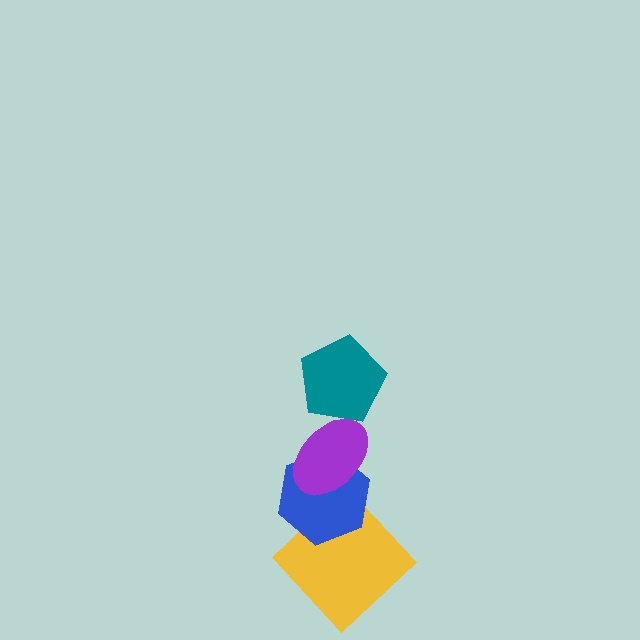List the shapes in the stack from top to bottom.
From top to bottom: the teal pentagon, the purple ellipse, the blue hexagon, the yellow diamond.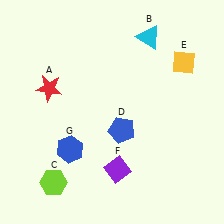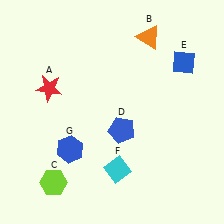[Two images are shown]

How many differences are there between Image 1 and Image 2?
There are 3 differences between the two images.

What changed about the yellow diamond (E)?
In Image 1, E is yellow. In Image 2, it changed to blue.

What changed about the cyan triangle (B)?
In Image 1, B is cyan. In Image 2, it changed to orange.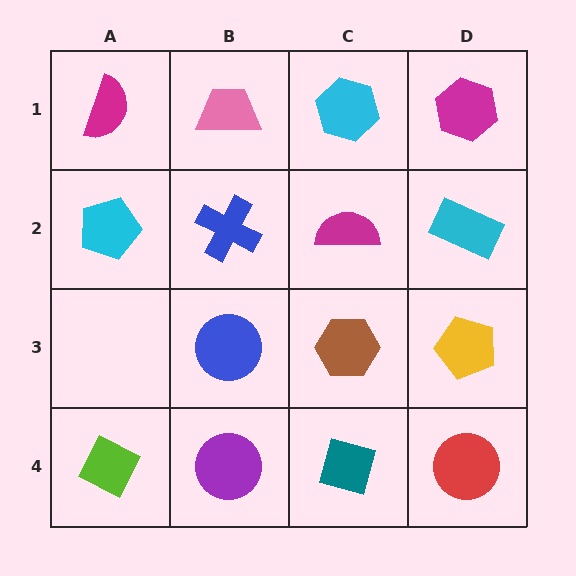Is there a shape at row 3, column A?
No, that cell is empty.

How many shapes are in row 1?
4 shapes.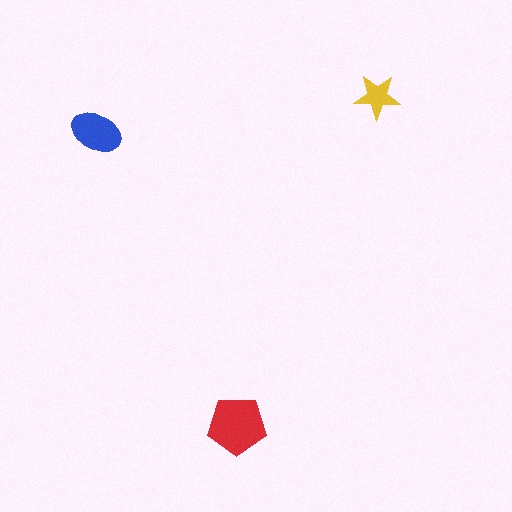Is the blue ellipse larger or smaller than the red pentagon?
Smaller.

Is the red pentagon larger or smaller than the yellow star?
Larger.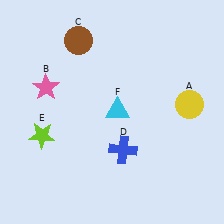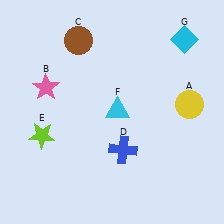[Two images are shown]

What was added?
A cyan diamond (G) was added in Image 2.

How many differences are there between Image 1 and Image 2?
There is 1 difference between the two images.